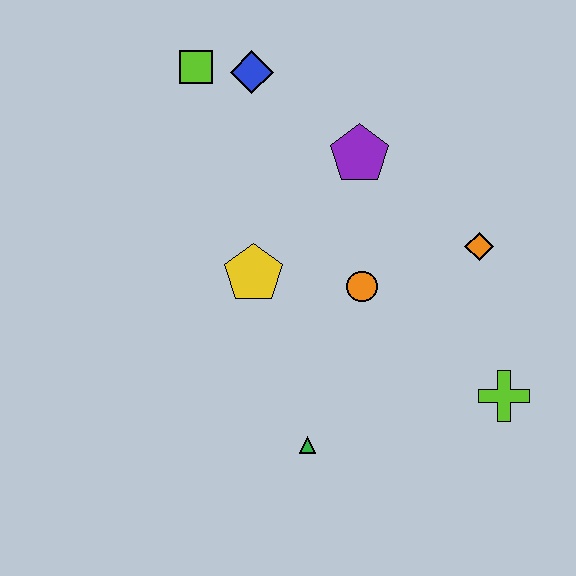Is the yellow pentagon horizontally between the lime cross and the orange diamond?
No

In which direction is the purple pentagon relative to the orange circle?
The purple pentagon is above the orange circle.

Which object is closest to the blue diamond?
The lime square is closest to the blue diamond.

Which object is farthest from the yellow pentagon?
The lime cross is farthest from the yellow pentagon.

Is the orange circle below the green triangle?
No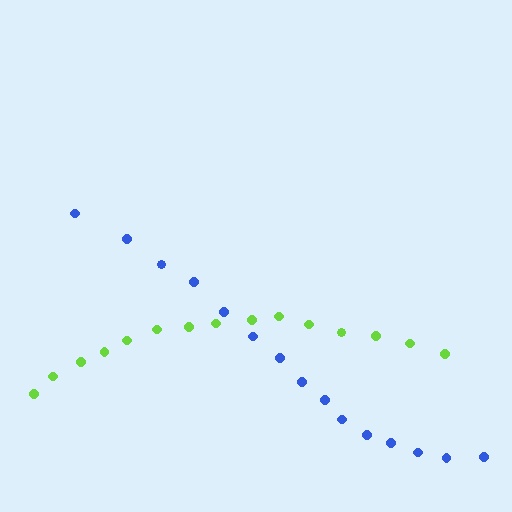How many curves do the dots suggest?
There are 2 distinct paths.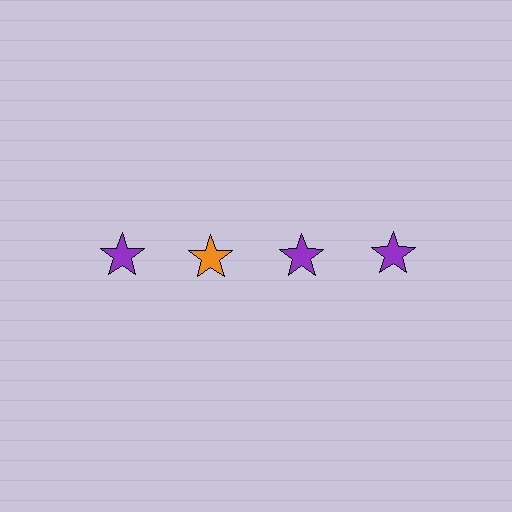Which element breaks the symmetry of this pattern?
The orange star in the top row, second from left column breaks the symmetry. All other shapes are purple stars.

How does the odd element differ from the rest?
It has a different color: orange instead of purple.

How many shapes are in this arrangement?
There are 4 shapes arranged in a grid pattern.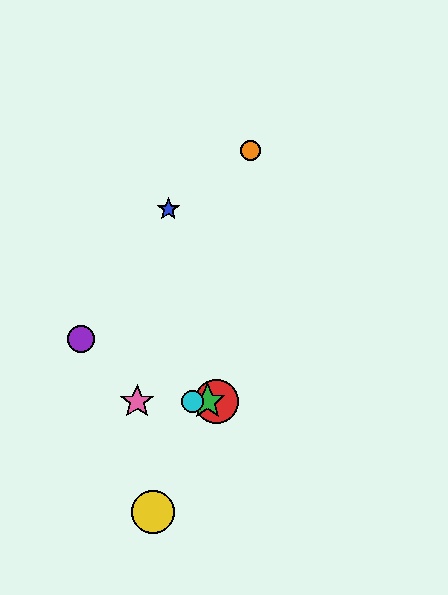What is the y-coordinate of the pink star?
The pink star is at y≈402.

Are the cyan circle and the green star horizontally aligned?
Yes, both are at y≈402.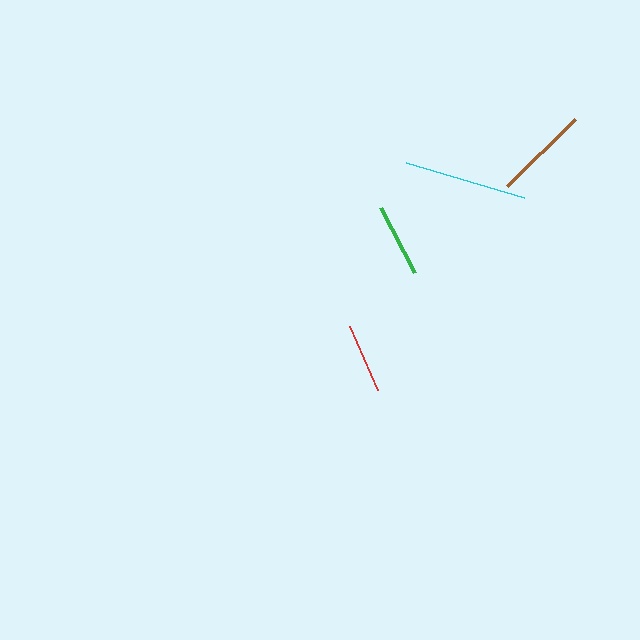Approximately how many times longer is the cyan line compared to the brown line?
The cyan line is approximately 1.3 times the length of the brown line.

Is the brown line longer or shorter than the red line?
The brown line is longer than the red line.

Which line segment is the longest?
The cyan line is the longest at approximately 123 pixels.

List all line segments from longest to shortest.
From longest to shortest: cyan, brown, green, red.